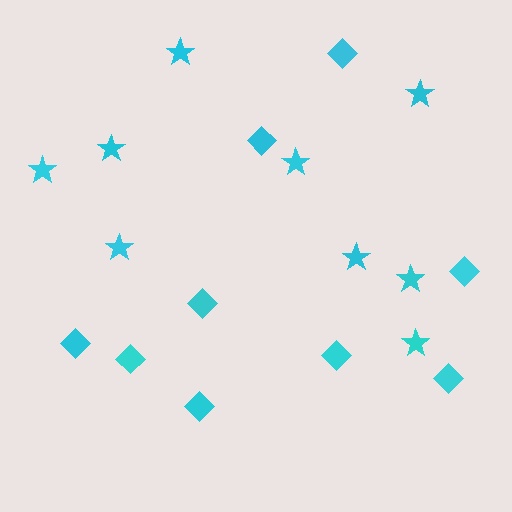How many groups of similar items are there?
There are 2 groups: one group of stars (9) and one group of diamonds (9).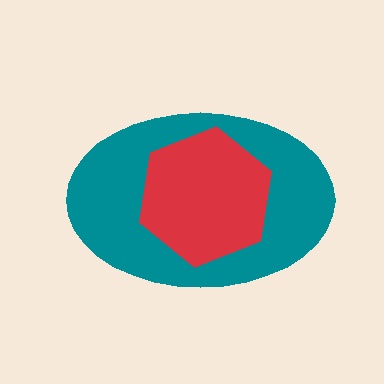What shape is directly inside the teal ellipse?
The red hexagon.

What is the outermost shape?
The teal ellipse.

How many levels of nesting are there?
2.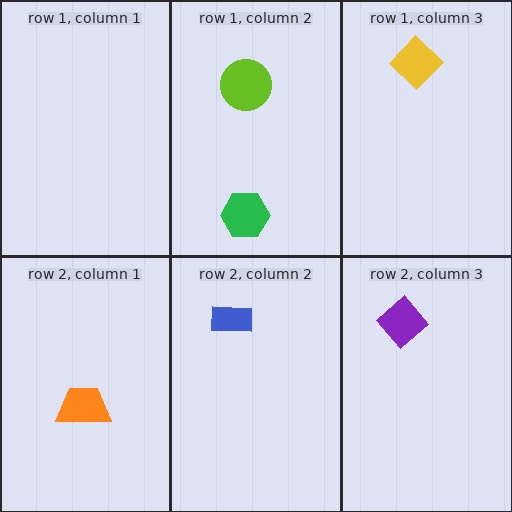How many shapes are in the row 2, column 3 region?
1.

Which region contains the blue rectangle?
The row 2, column 2 region.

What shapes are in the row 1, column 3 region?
The yellow diamond.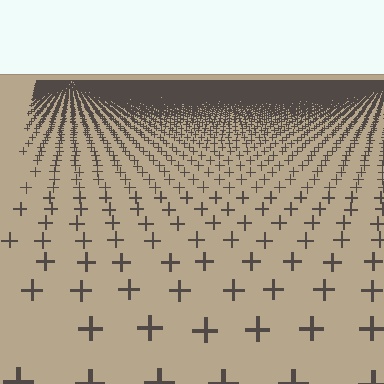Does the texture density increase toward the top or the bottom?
Density increases toward the top.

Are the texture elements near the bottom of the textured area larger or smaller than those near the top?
Larger. Near the bottom, elements are closer to the viewer and appear at a bigger on-screen size.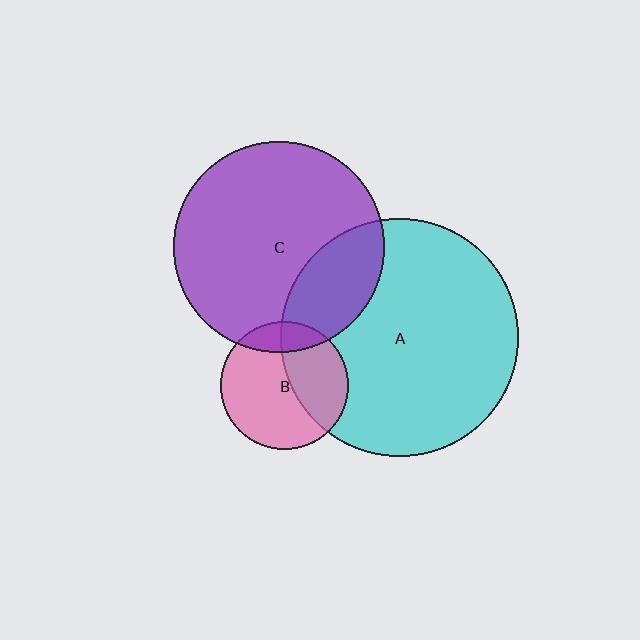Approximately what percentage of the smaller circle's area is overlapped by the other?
Approximately 15%.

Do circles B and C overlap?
Yes.